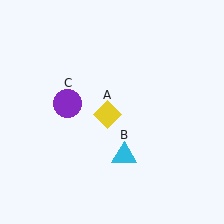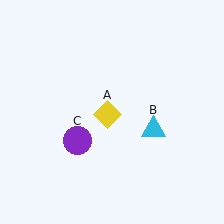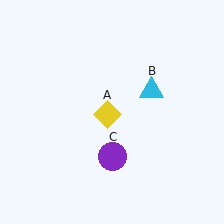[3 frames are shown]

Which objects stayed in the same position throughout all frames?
Yellow diamond (object A) remained stationary.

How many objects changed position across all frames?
2 objects changed position: cyan triangle (object B), purple circle (object C).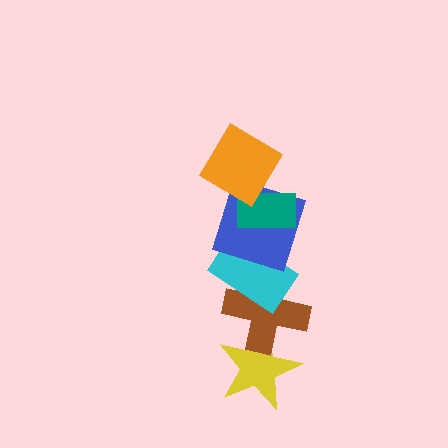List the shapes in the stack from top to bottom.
From top to bottom: the orange diamond, the teal rectangle, the blue square, the cyan rectangle, the brown cross, the yellow star.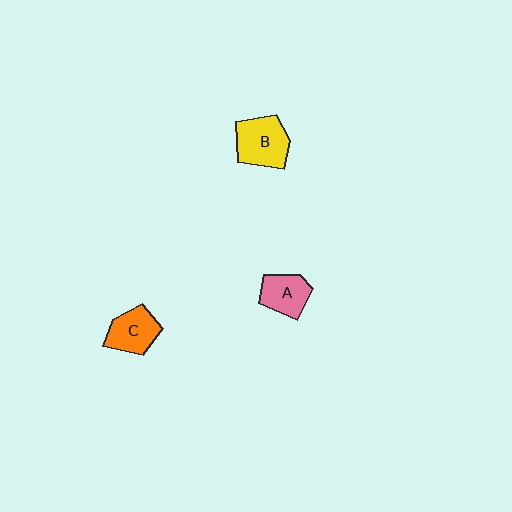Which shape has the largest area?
Shape B (yellow).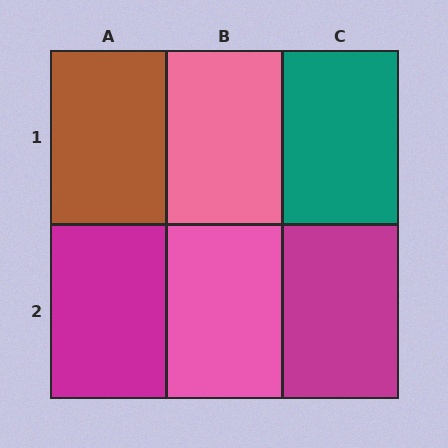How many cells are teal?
1 cell is teal.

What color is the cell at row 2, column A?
Magenta.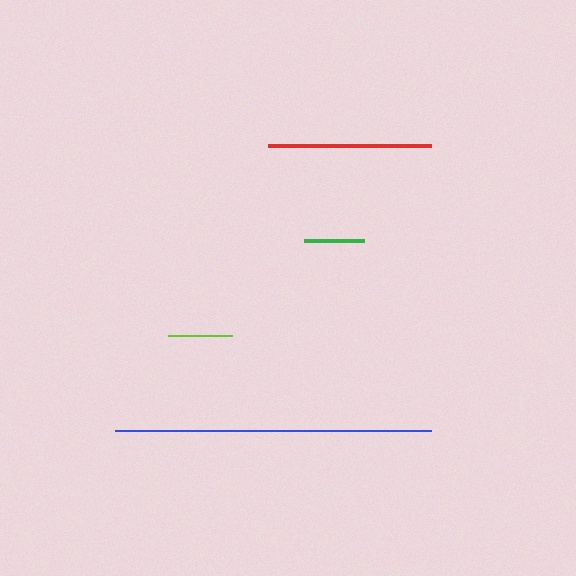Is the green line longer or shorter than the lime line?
The lime line is longer than the green line.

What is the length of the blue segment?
The blue segment is approximately 316 pixels long.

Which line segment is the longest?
The blue line is the longest at approximately 316 pixels.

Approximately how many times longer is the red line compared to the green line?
The red line is approximately 2.7 times the length of the green line.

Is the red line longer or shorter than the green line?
The red line is longer than the green line.